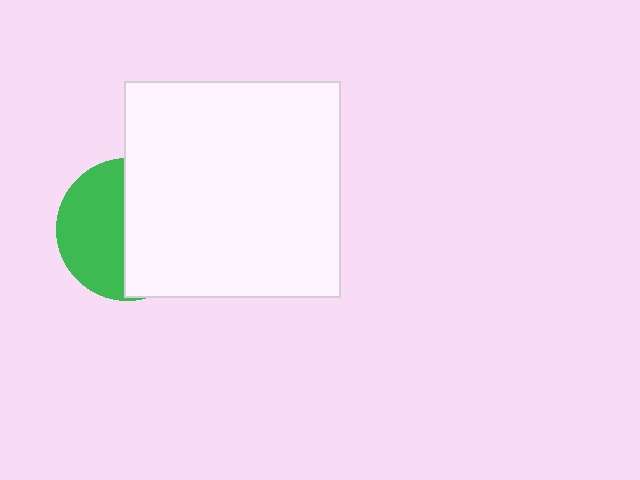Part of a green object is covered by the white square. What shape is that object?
It is a circle.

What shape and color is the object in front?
The object in front is a white square.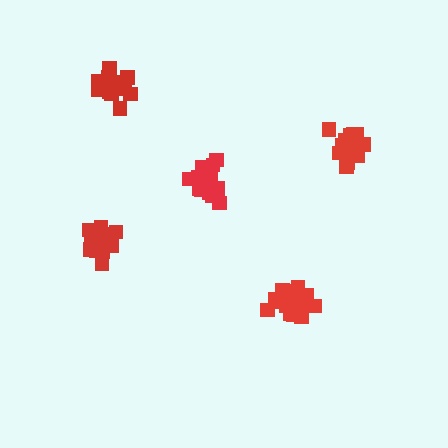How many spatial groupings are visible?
There are 5 spatial groupings.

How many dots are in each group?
Group 1: 20 dots, Group 2: 17 dots, Group 3: 18 dots, Group 4: 17 dots, Group 5: 18 dots (90 total).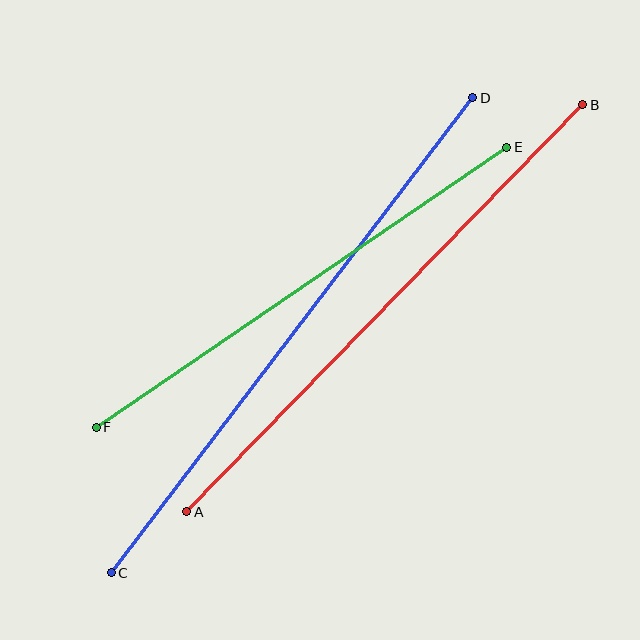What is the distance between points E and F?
The distance is approximately 497 pixels.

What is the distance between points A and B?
The distance is approximately 568 pixels.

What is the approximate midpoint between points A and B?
The midpoint is at approximately (385, 308) pixels.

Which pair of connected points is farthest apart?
Points C and D are farthest apart.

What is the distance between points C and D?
The distance is approximately 597 pixels.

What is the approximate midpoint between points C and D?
The midpoint is at approximately (292, 335) pixels.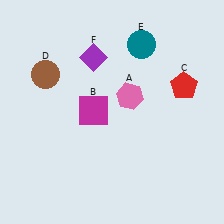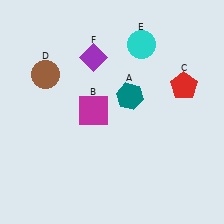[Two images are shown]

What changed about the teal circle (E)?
In Image 1, E is teal. In Image 2, it changed to cyan.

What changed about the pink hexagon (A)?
In Image 1, A is pink. In Image 2, it changed to teal.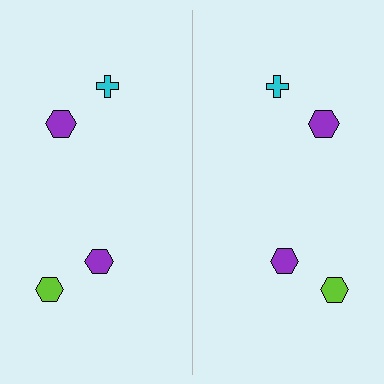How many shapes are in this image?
There are 8 shapes in this image.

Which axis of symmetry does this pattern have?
The pattern has a vertical axis of symmetry running through the center of the image.